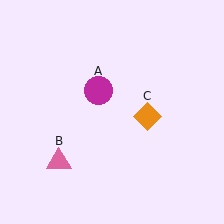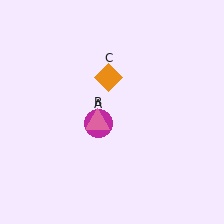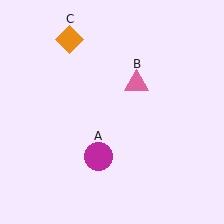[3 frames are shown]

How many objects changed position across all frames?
3 objects changed position: magenta circle (object A), pink triangle (object B), orange diamond (object C).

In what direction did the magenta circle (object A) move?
The magenta circle (object A) moved down.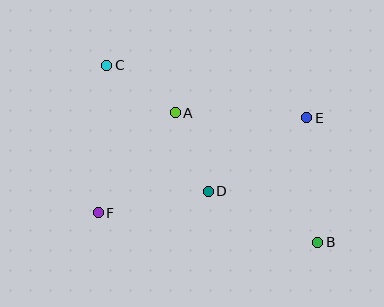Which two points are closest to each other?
Points A and C are closest to each other.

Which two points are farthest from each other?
Points B and C are farthest from each other.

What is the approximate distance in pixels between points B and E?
The distance between B and E is approximately 125 pixels.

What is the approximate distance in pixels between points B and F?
The distance between B and F is approximately 221 pixels.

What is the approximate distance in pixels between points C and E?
The distance between C and E is approximately 207 pixels.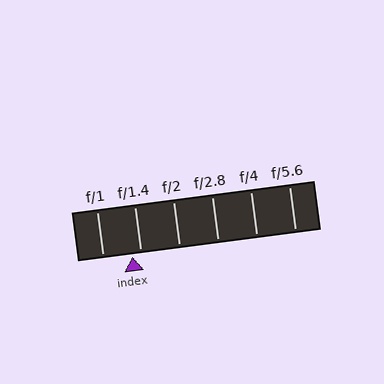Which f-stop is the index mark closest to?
The index mark is closest to f/1.4.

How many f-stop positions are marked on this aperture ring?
There are 6 f-stop positions marked.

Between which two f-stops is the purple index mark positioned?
The index mark is between f/1 and f/1.4.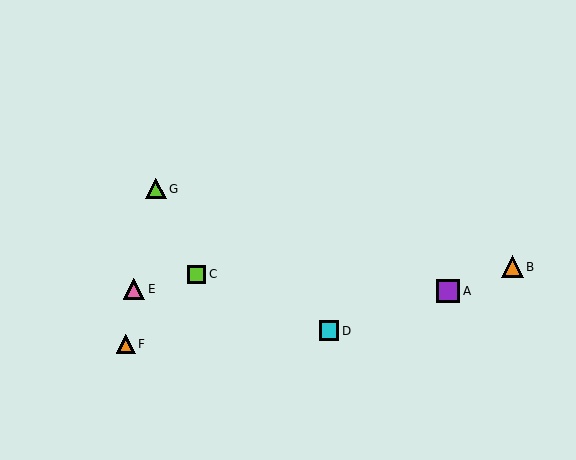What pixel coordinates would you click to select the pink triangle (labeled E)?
Click at (134, 289) to select the pink triangle E.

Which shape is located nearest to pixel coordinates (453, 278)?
The purple square (labeled A) at (448, 291) is nearest to that location.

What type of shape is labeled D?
Shape D is a cyan square.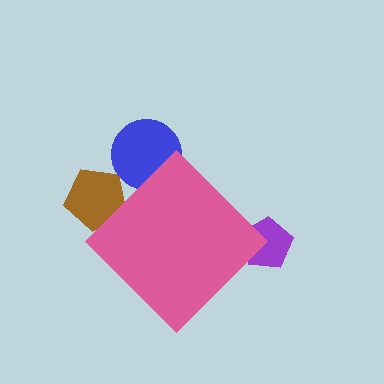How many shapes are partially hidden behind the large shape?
3 shapes are partially hidden.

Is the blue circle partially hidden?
Yes, the blue circle is partially hidden behind the pink diamond.